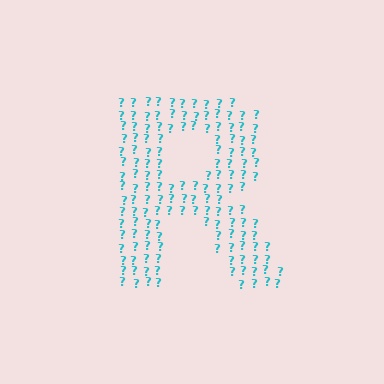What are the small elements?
The small elements are question marks.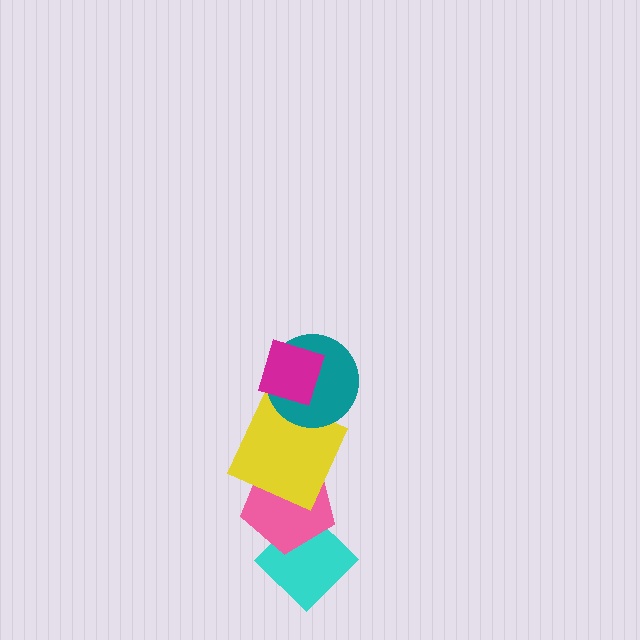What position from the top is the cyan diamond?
The cyan diamond is 5th from the top.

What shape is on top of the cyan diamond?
The pink pentagon is on top of the cyan diamond.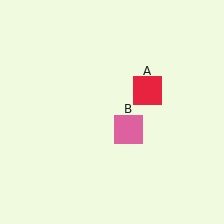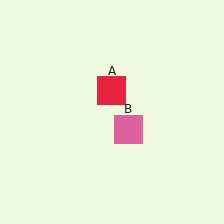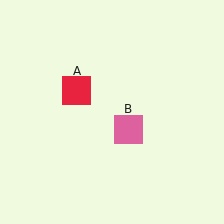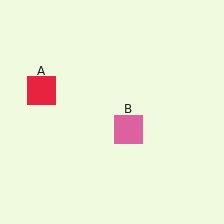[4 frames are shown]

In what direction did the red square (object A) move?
The red square (object A) moved left.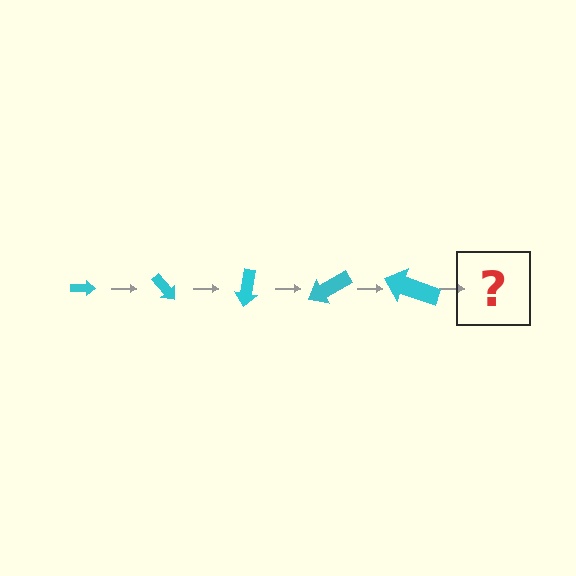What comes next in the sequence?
The next element should be an arrow, larger than the previous one and rotated 250 degrees from the start.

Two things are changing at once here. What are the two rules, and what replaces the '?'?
The two rules are that the arrow grows larger each step and it rotates 50 degrees each step. The '?' should be an arrow, larger than the previous one and rotated 250 degrees from the start.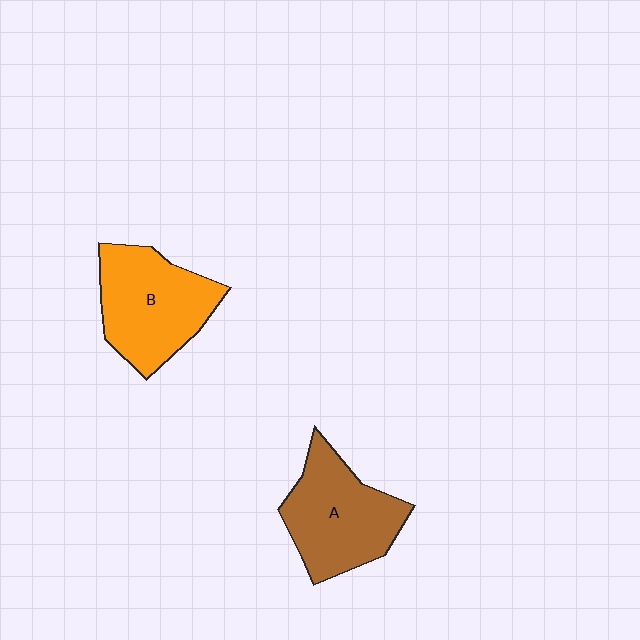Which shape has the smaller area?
Shape A (brown).